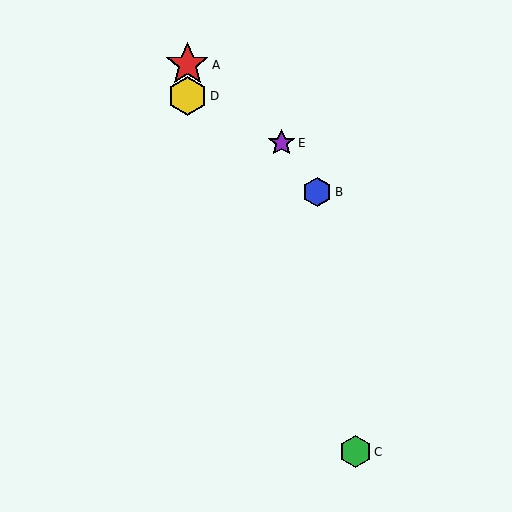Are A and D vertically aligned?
Yes, both are at x≈187.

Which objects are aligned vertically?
Objects A, D are aligned vertically.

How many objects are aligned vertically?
2 objects (A, D) are aligned vertically.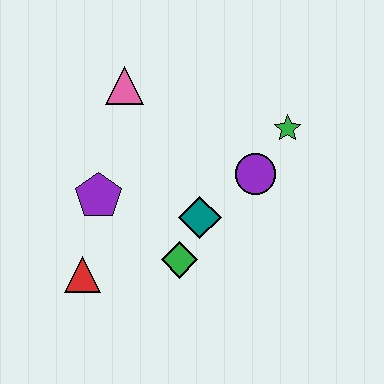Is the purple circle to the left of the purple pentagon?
No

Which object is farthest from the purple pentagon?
The green star is farthest from the purple pentagon.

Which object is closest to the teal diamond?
The green diamond is closest to the teal diamond.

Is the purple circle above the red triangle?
Yes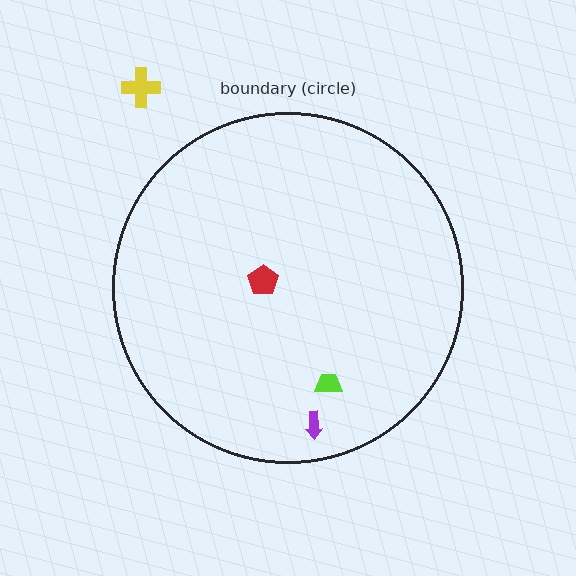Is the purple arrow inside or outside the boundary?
Inside.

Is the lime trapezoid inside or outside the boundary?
Inside.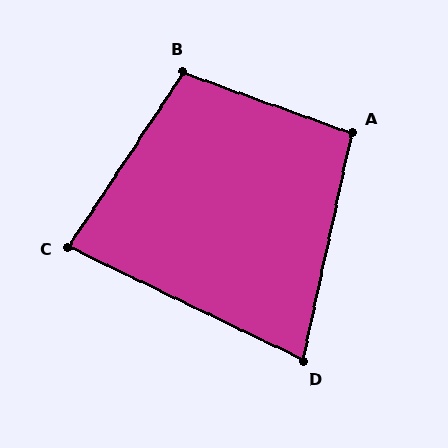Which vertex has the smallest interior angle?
D, at approximately 77 degrees.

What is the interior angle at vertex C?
Approximately 83 degrees (acute).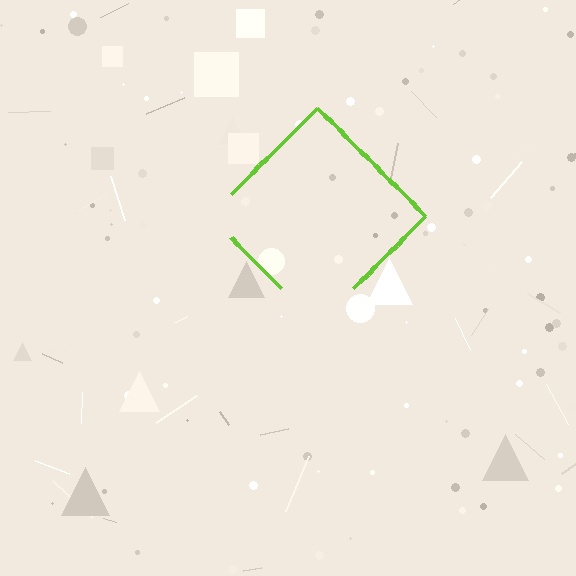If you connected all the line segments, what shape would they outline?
They would outline a diamond.